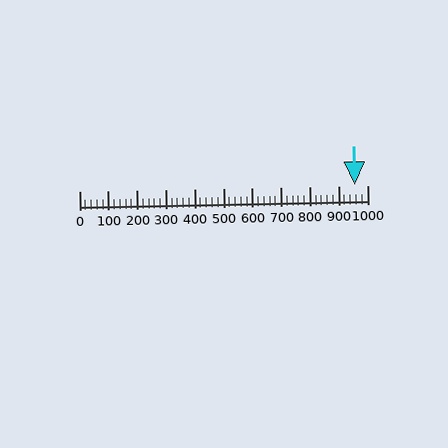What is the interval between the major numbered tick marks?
The major tick marks are spaced 100 units apart.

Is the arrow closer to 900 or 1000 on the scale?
The arrow is closer to 1000.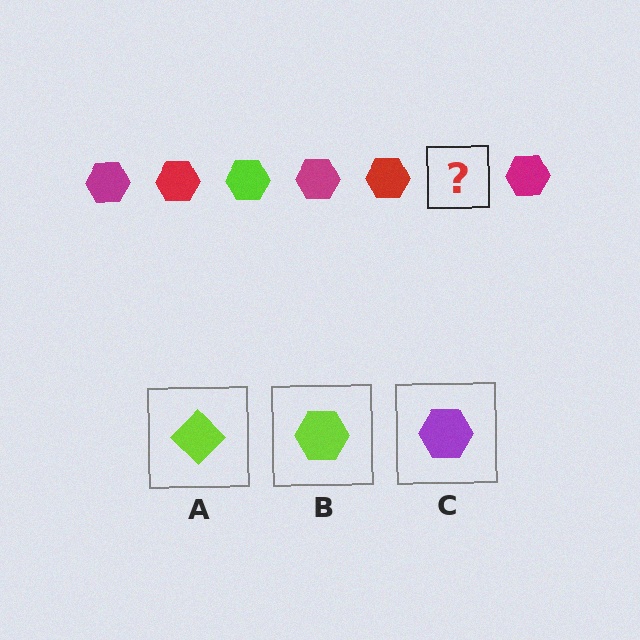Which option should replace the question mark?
Option B.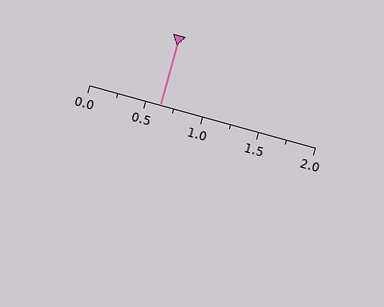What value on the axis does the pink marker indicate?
The marker indicates approximately 0.62.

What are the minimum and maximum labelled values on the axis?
The axis runs from 0.0 to 2.0.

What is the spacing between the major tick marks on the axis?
The major ticks are spaced 0.5 apart.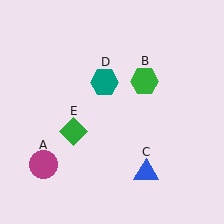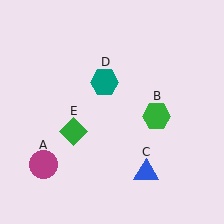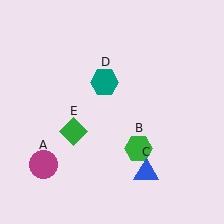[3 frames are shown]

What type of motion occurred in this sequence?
The green hexagon (object B) rotated clockwise around the center of the scene.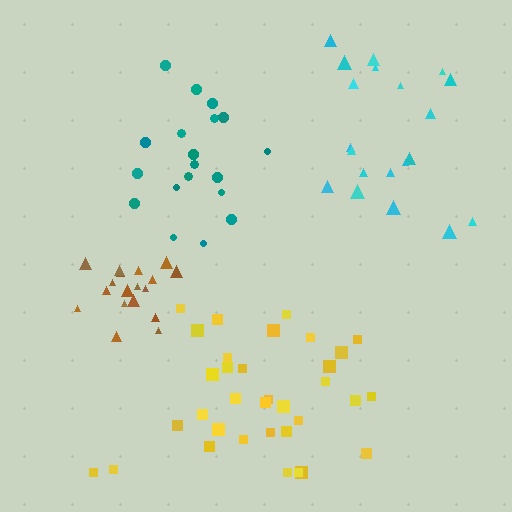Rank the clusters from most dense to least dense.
brown, yellow, teal, cyan.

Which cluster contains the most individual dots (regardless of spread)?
Yellow (35).